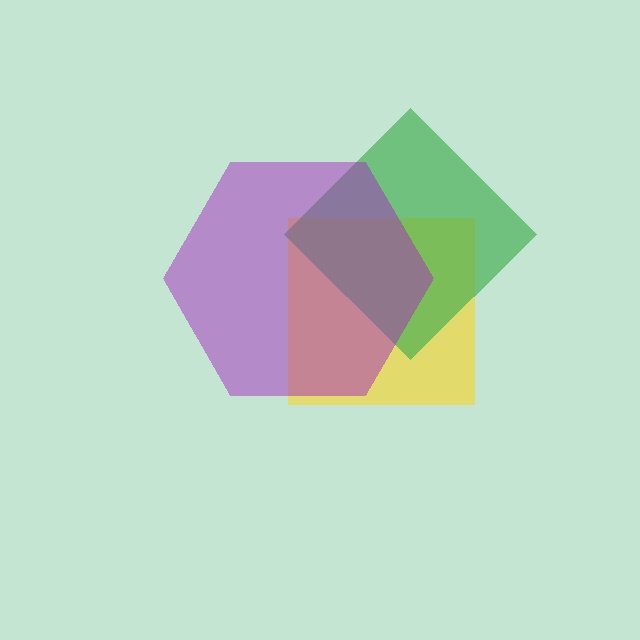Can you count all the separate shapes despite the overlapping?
Yes, there are 3 separate shapes.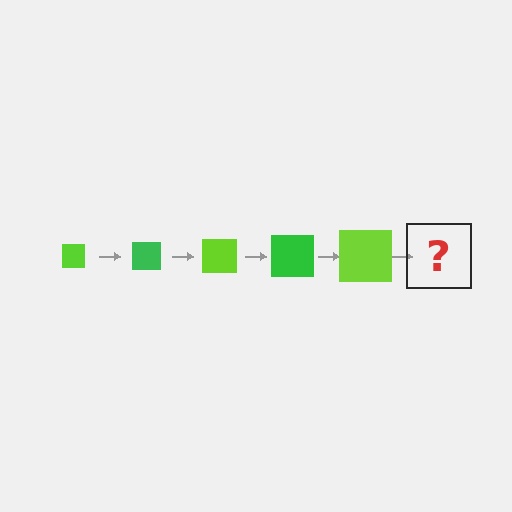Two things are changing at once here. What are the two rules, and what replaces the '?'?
The two rules are that the square grows larger each step and the color cycles through lime and green. The '?' should be a green square, larger than the previous one.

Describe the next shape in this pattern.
It should be a green square, larger than the previous one.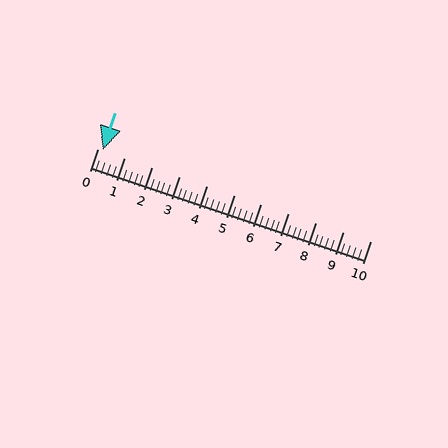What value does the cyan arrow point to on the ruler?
The cyan arrow points to approximately 0.2.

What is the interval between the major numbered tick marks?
The major tick marks are spaced 1 units apart.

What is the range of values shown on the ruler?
The ruler shows values from 0 to 10.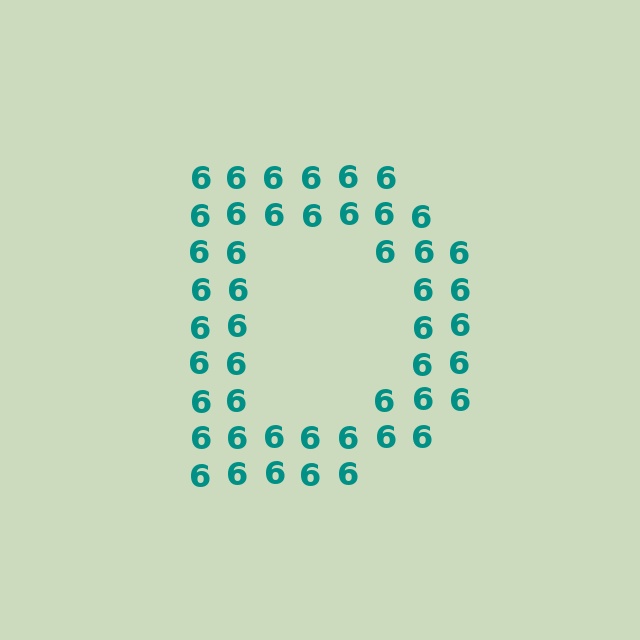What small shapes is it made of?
It is made of small digit 6's.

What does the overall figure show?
The overall figure shows the letter D.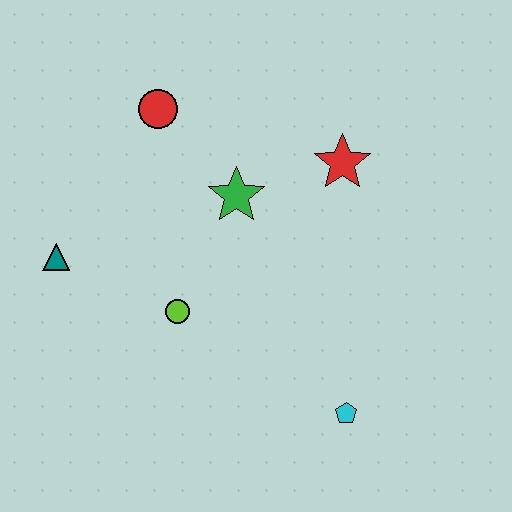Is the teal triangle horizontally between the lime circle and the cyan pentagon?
No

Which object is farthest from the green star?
The cyan pentagon is farthest from the green star.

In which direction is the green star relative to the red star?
The green star is to the left of the red star.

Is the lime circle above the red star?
No